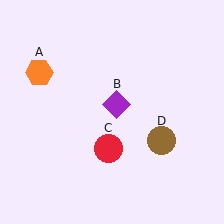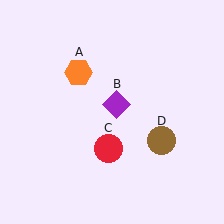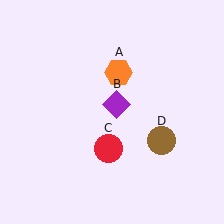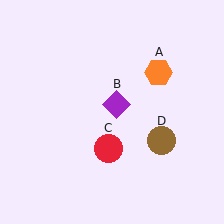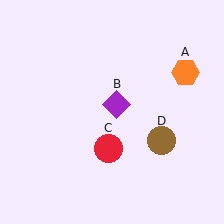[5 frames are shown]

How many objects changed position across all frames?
1 object changed position: orange hexagon (object A).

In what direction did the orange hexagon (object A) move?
The orange hexagon (object A) moved right.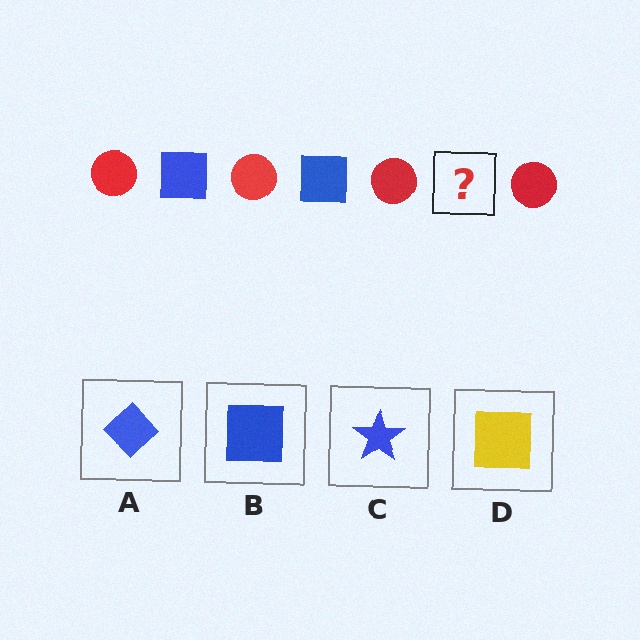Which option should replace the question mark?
Option B.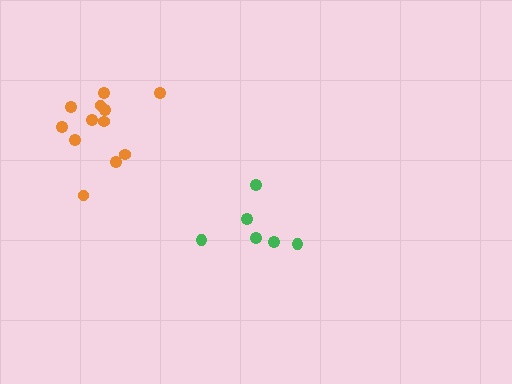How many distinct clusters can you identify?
There are 2 distinct clusters.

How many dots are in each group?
Group 1: 12 dots, Group 2: 6 dots (18 total).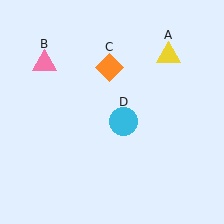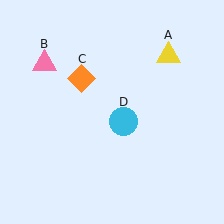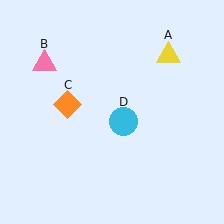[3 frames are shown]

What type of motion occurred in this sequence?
The orange diamond (object C) rotated counterclockwise around the center of the scene.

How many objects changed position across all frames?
1 object changed position: orange diamond (object C).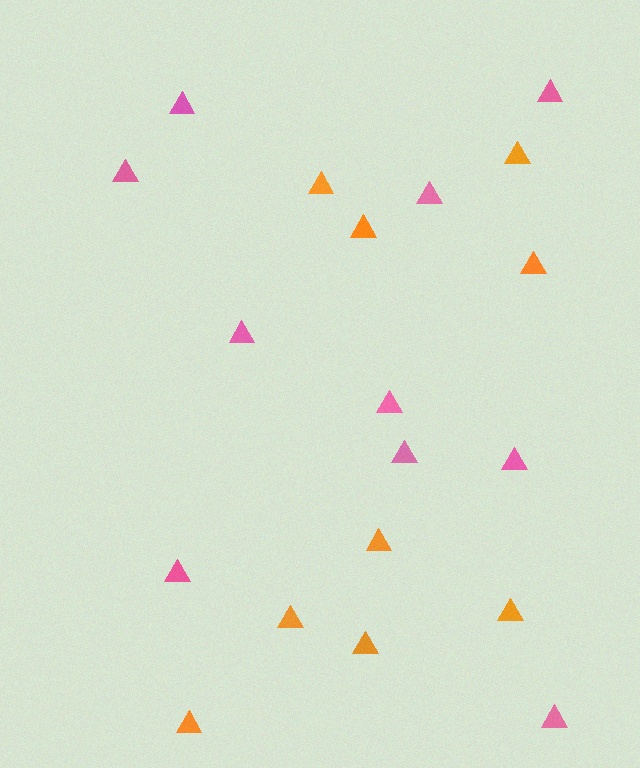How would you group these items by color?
There are 2 groups: one group of pink triangles (10) and one group of orange triangles (9).